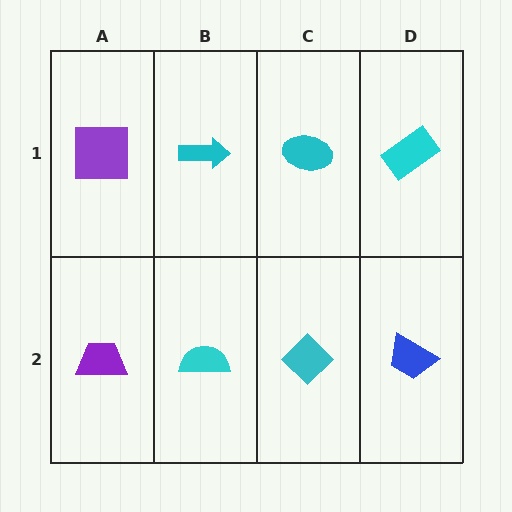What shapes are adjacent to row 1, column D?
A blue trapezoid (row 2, column D), a cyan ellipse (row 1, column C).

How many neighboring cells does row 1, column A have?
2.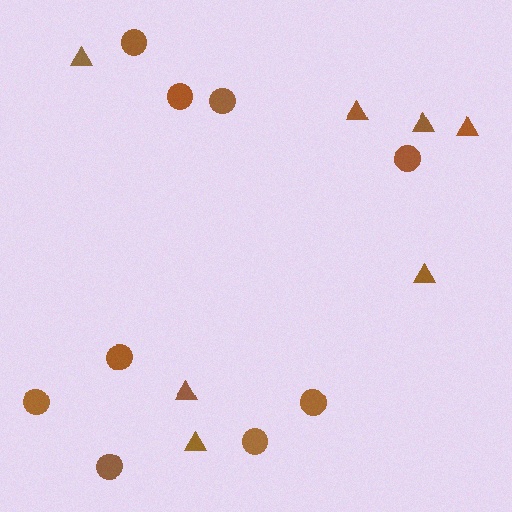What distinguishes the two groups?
There are 2 groups: one group of triangles (7) and one group of circles (9).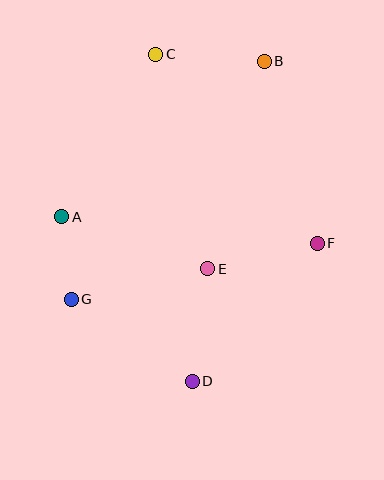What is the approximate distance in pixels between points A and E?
The distance between A and E is approximately 155 pixels.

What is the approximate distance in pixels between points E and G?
The distance between E and G is approximately 140 pixels.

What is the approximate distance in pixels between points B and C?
The distance between B and C is approximately 109 pixels.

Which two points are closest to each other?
Points A and G are closest to each other.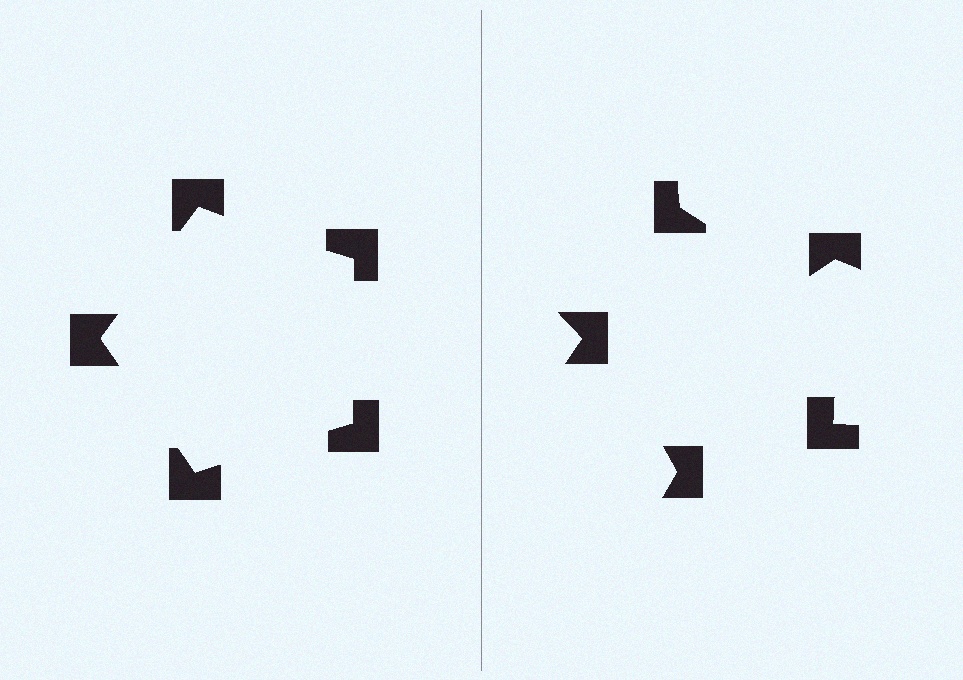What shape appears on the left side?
An illusory pentagon.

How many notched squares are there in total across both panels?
10 — 5 on each side.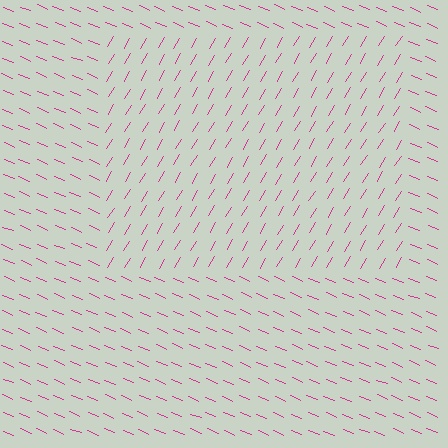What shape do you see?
I see a rectangle.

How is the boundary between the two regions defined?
The boundary is defined purely by a change in line orientation (approximately 82 degrees difference). All lines are the same color and thickness.